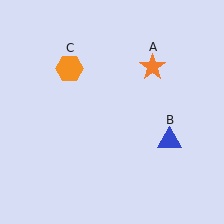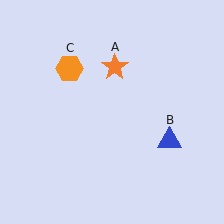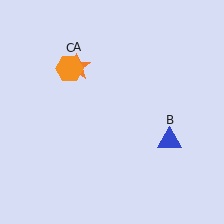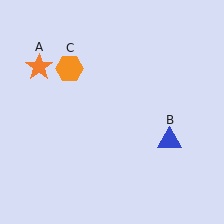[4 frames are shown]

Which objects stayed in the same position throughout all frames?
Blue triangle (object B) and orange hexagon (object C) remained stationary.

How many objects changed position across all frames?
1 object changed position: orange star (object A).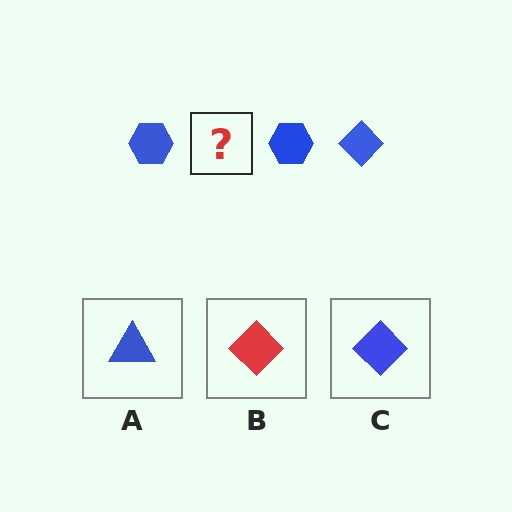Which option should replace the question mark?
Option C.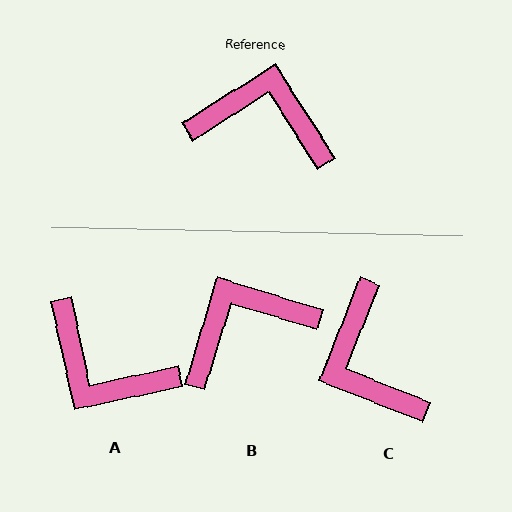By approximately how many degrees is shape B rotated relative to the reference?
Approximately 41 degrees counter-clockwise.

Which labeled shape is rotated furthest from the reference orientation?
A, about 160 degrees away.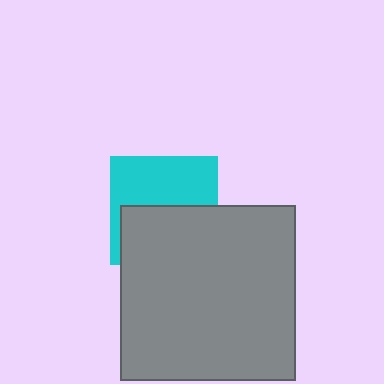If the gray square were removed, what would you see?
You would see the complete cyan square.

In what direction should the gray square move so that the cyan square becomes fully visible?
The gray square should move down. That is the shortest direction to clear the overlap and leave the cyan square fully visible.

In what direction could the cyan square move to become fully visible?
The cyan square could move up. That would shift it out from behind the gray square entirely.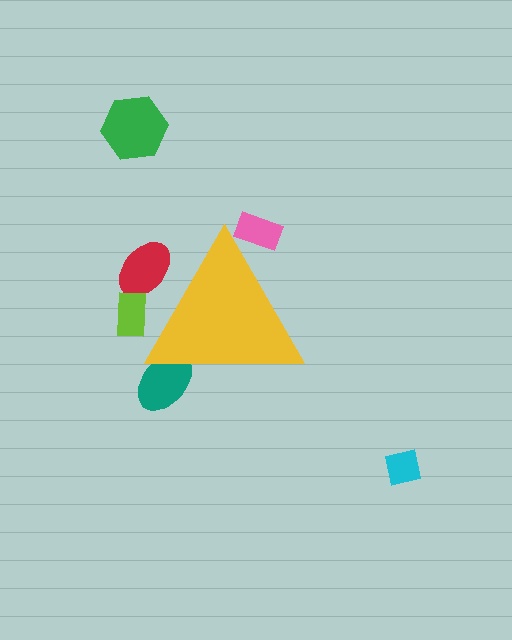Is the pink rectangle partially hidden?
Yes, the pink rectangle is partially hidden behind the yellow triangle.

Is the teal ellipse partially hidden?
Yes, the teal ellipse is partially hidden behind the yellow triangle.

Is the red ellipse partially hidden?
Yes, the red ellipse is partially hidden behind the yellow triangle.